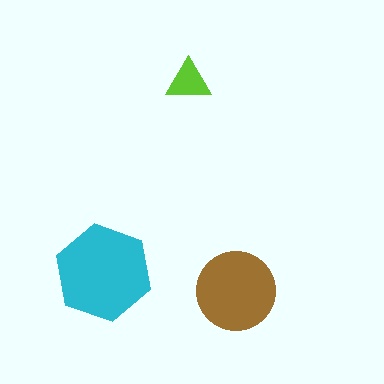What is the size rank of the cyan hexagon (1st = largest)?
1st.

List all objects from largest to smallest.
The cyan hexagon, the brown circle, the lime triangle.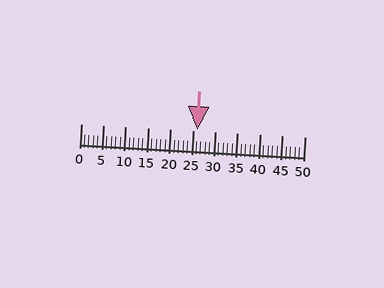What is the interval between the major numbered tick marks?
The major tick marks are spaced 5 units apart.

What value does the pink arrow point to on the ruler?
The pink arrow points to approximately 26.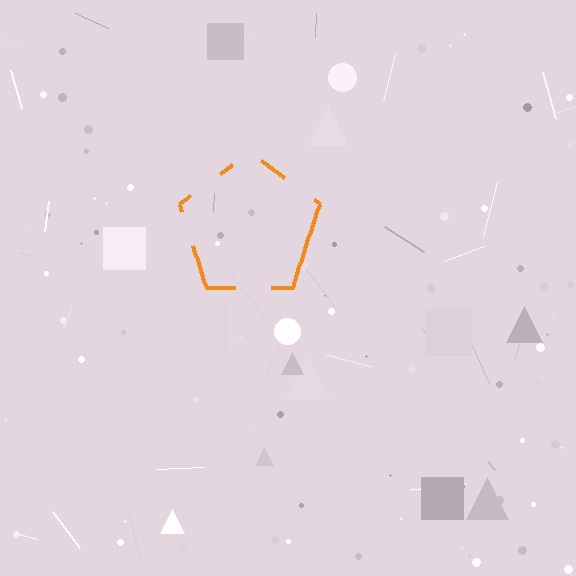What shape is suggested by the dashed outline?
The dashed outline suggests a pentagon.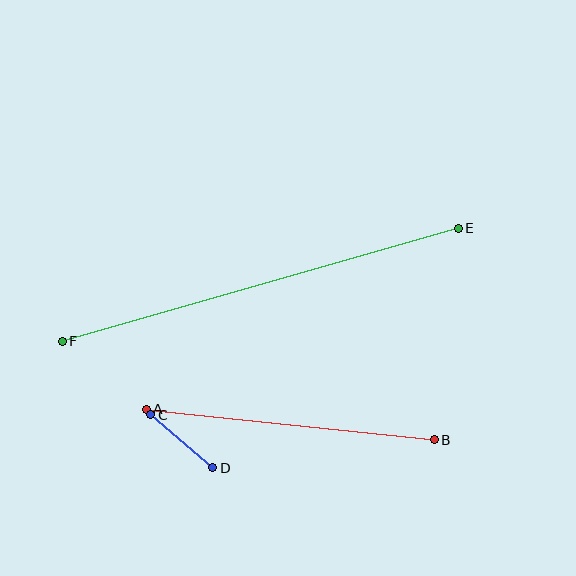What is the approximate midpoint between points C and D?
The midpoint is at approximately (182, 441) pixels.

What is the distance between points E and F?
The distance is approximately 412 pixels.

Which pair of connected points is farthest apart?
Points E and F are farthest apart.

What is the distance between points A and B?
The distance is approximately 290 pixels.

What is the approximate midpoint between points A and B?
The midpoint is at approximately (290, 425) pixels.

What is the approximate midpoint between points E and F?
The midpoint is at approximately (260, 285) pixels.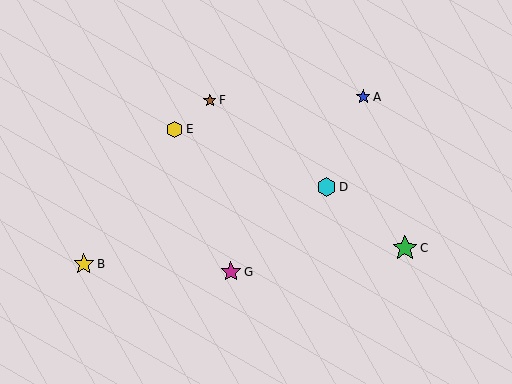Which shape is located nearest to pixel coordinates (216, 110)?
The brown star (labeled F) at (210, 100) is nearest to that location.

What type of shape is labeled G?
Shape G is a magenta star.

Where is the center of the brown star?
The center of the brown star is at (210, 100).